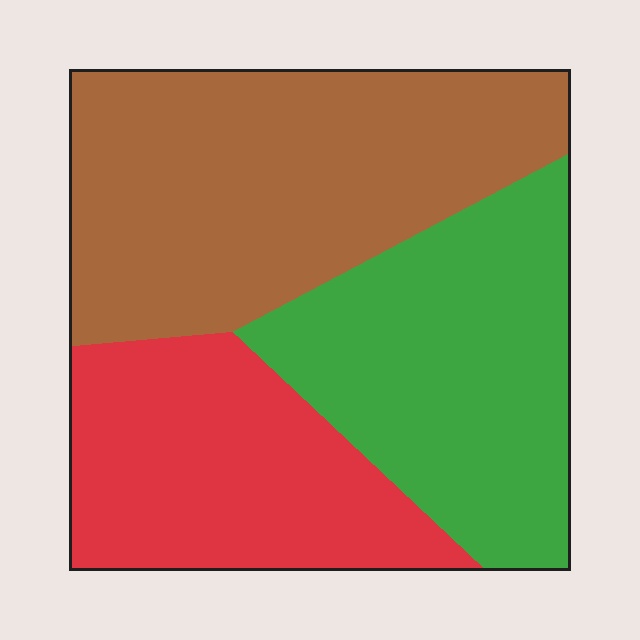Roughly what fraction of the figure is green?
Green takes up about one third (1/3) of the figure.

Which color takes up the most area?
Brown, at roughly 40%.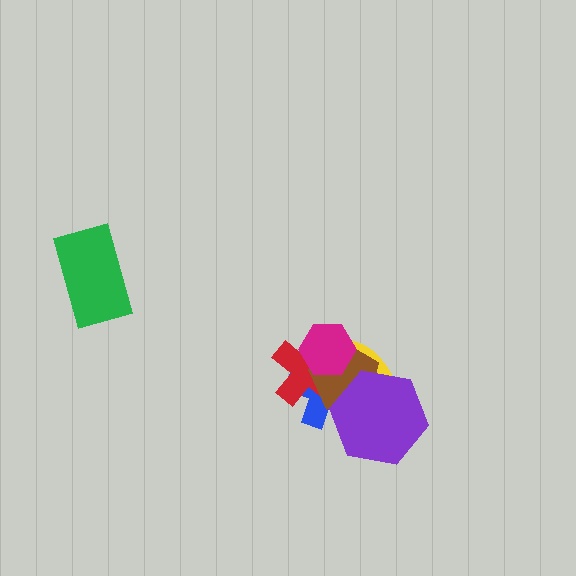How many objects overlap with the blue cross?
5 objects overlap with the blue cross.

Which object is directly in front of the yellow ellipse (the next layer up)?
The blue cross is directly in front of the yellow ellipse.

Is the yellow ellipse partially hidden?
Yes, it is partially covered by another shape.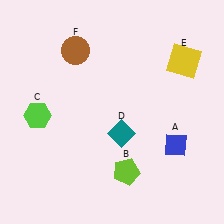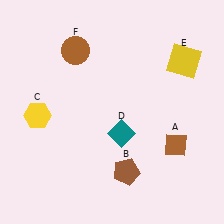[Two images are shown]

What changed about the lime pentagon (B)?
In Image 1, B is lime. In Image 2, it changed to brown.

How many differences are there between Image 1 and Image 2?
There are 3 differences between the two images.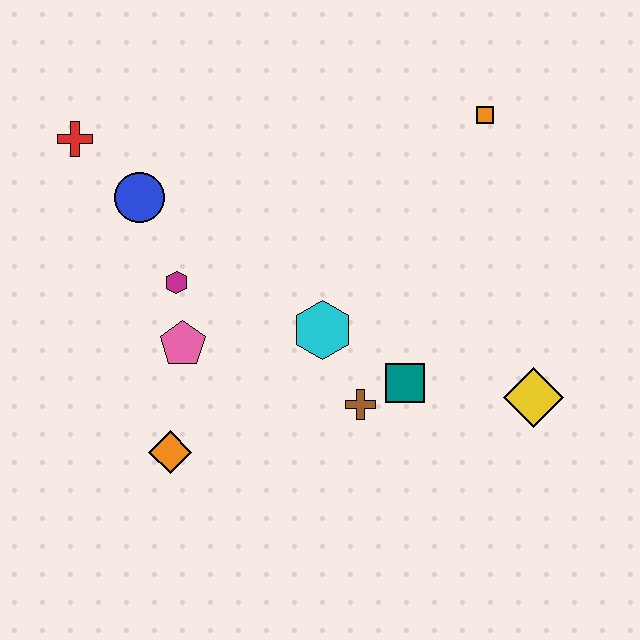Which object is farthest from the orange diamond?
The orange square is farthest from the orange diamond.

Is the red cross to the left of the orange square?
Yes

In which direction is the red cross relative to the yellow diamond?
The red cross is to the left of the yellow diamond.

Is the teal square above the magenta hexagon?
No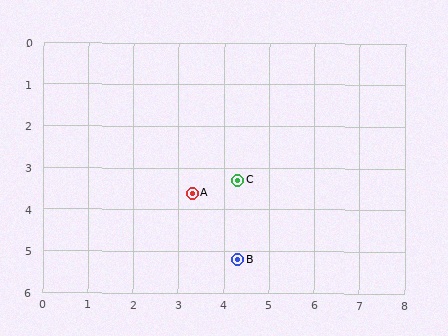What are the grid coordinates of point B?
Point B is at approximately (4.3, 5.2).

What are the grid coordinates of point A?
Point A is at approximately (3.3, 3.6).